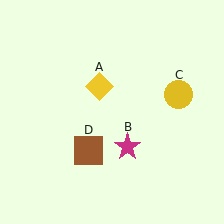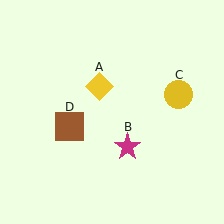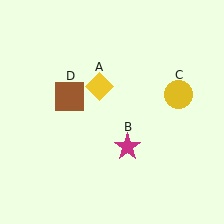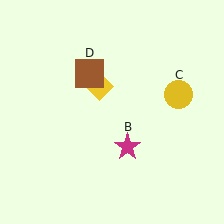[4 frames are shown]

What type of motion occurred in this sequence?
The brown square (object D) rotated clockwise around the center of the scene.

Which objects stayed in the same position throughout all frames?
Yellow diamond (object A) and magenta star (object B) and yellow circle (object C) remained stationary.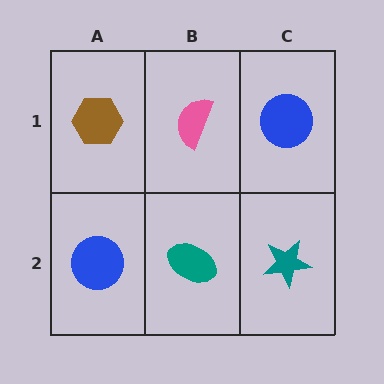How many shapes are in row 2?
3 shapes.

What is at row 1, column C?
A blue circle.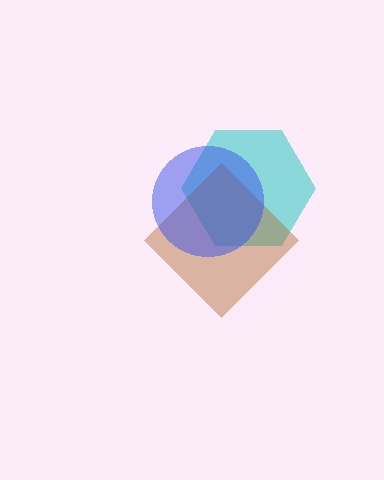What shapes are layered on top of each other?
The layered shapes are: a cyan hexagon, a brown diamond, a blue circle.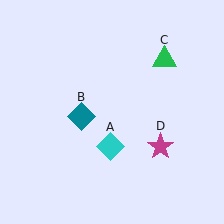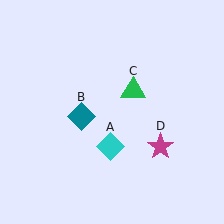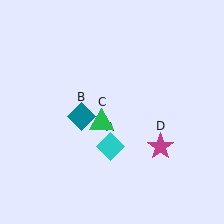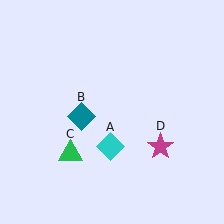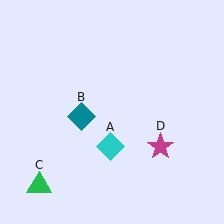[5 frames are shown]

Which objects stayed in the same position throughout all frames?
Cyan diamond (object A) and teal diamond (object B) and magenta star (object D) remained stationary.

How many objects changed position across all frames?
1 object changed position: green triangle (object C).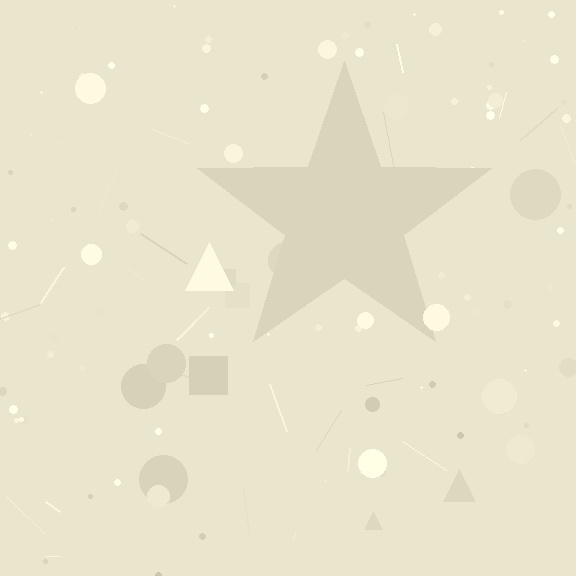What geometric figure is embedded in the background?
A star is embedded in the background.